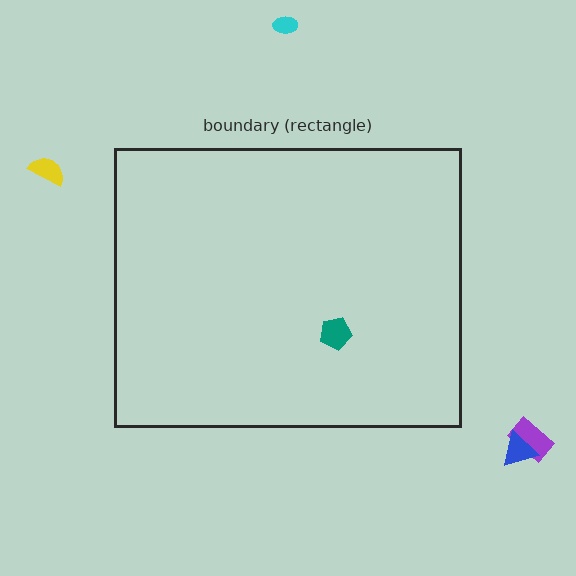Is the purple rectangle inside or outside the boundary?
Outside.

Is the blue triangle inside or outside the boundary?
Outside.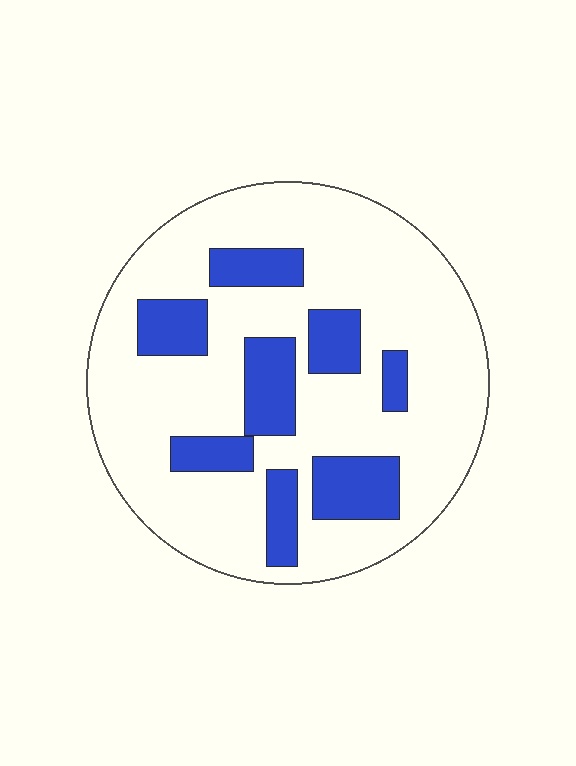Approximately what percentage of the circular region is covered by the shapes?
Approximately 25%.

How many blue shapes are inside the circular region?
8.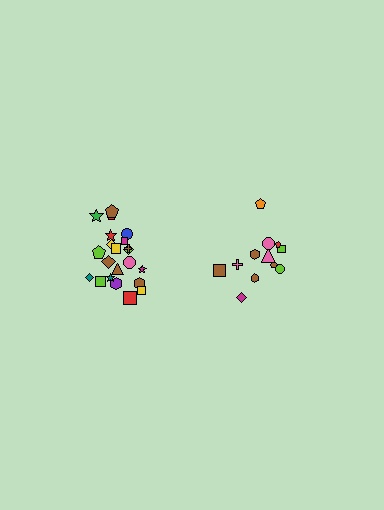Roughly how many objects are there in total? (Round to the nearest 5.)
Roughly 35 objects in total.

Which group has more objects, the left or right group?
The left group.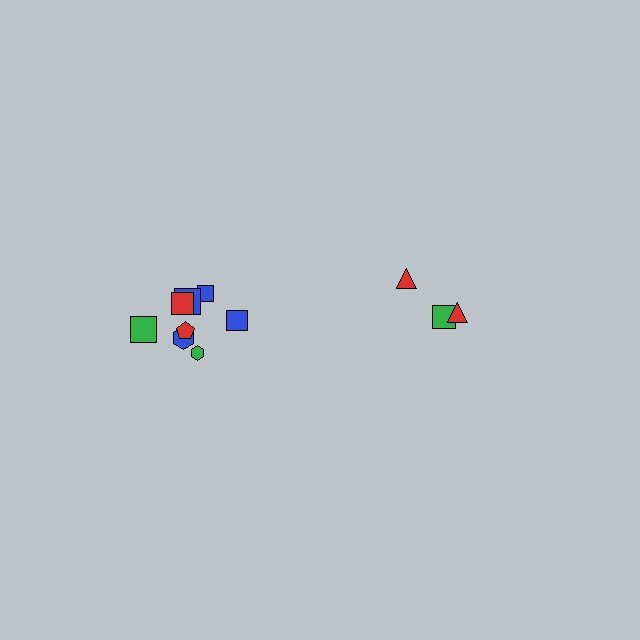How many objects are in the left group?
There are 8 objects.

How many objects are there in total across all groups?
There are 11 objects.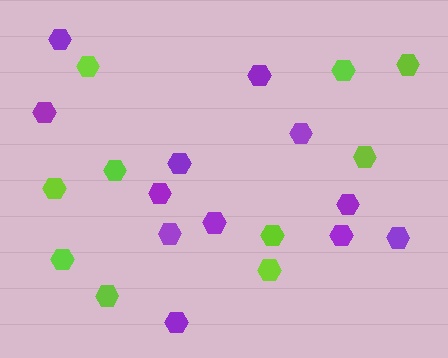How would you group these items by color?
There are 2 groups: one group of purple hexagons (12) and one group of lime hexagons (10).